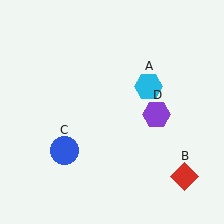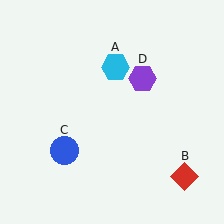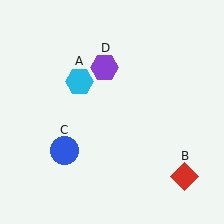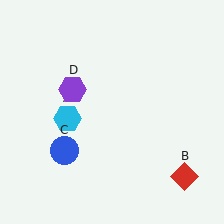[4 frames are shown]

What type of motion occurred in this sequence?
The cyan hexagon (object A), purple hexagon (object D) rotated counterclockwise around the center of the scene.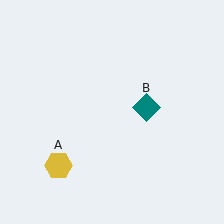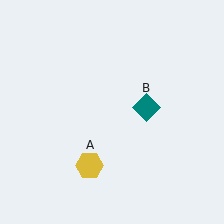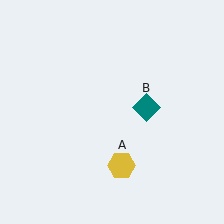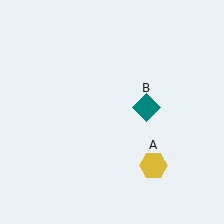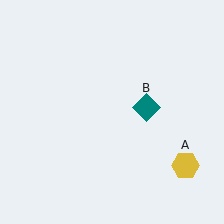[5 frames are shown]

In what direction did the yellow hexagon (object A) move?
The yellow hexagon (object A) moved right.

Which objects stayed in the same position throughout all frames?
Teal diamond (object B) remained stationary.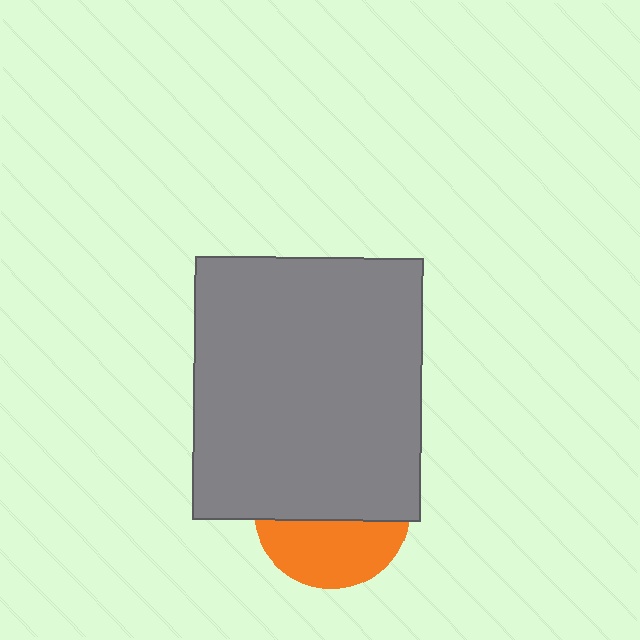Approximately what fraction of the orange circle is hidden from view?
Roughly 59% of the orange circle is hidden behind the gray rectangle.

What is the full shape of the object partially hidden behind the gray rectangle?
The partially hidden object is an orange circle.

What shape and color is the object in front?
The object in front is a gray rectangle.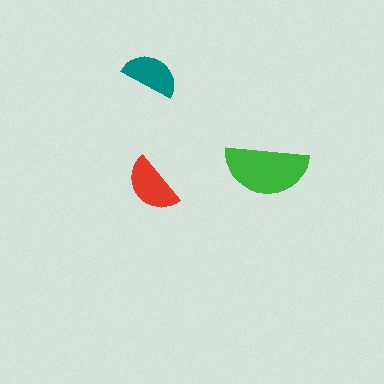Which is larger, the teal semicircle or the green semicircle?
The green one.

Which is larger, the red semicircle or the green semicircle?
The green one.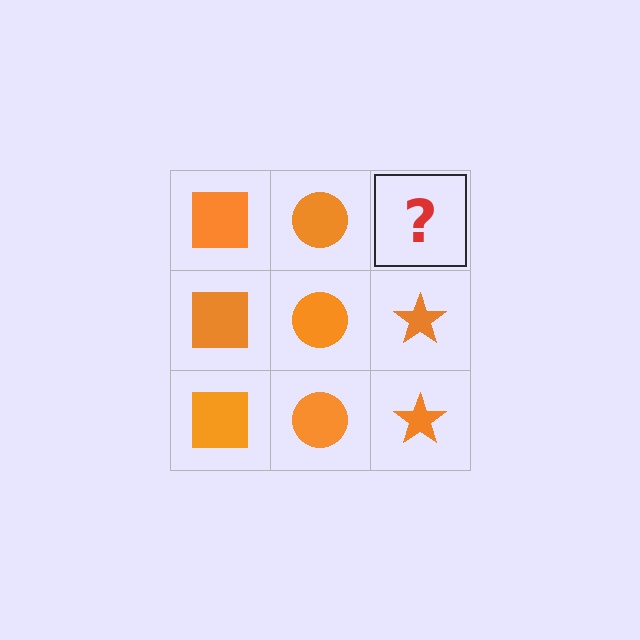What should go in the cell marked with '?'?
The missing cell should contain an orange star.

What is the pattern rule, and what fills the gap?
The rule is that each column has a consistent shape. The gap should be filled with an orange star.